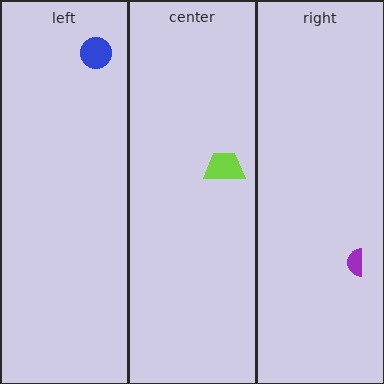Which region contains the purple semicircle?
The right region.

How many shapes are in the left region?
1.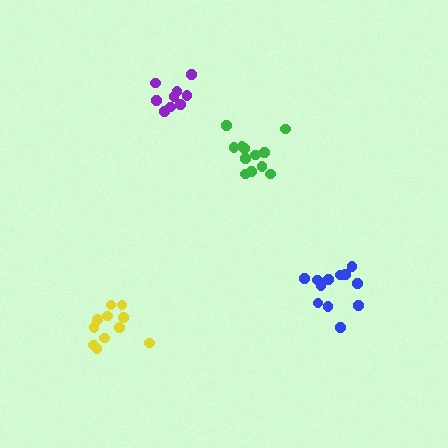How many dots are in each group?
Group 1: 11 dots, Group 2: 9 dots, Group 3: 12 dots, Group 4: 12 dots (44 total).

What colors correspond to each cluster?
The clusters are colored: yellow, purple, blue, green.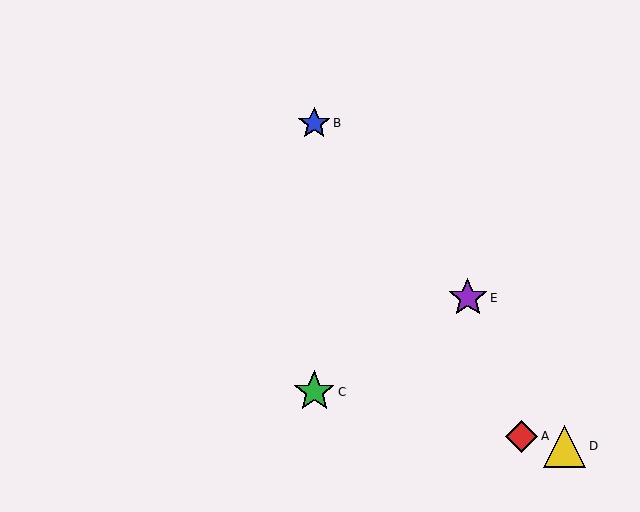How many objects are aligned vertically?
2 objects (B, C) are aligned vertically.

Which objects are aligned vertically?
Objects B, C are aligned vertically.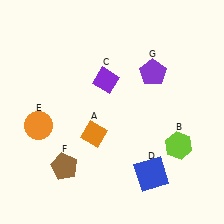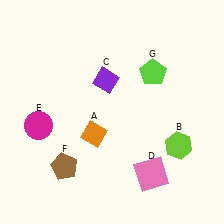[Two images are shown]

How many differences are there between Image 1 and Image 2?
There are 3 differences between the two images.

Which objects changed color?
D changed from blue to pink. E changed from orange to magenta. G changed from purple to lime.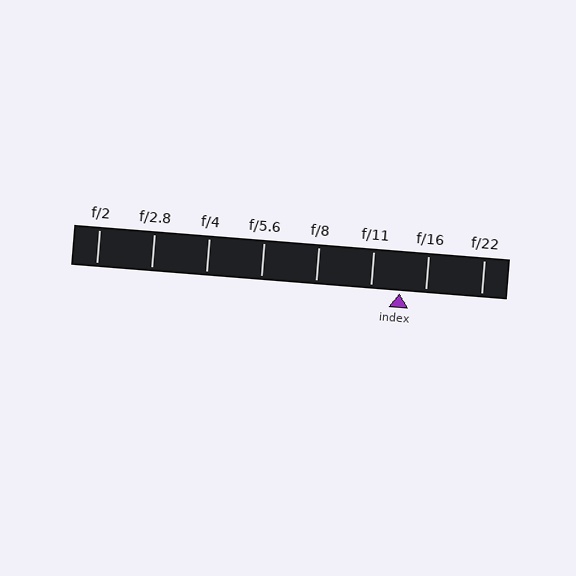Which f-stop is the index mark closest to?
The index mark is closest to f/16.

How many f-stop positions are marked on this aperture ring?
There are 8 f-stop positions marked.